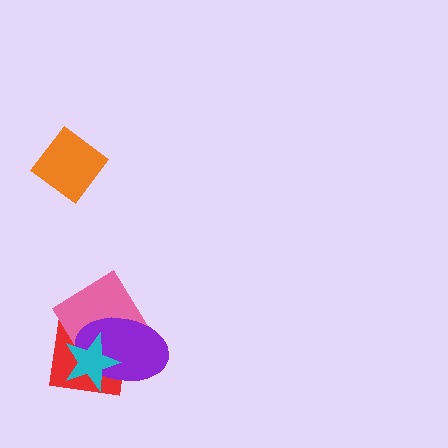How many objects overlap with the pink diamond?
3 objects overlap with the pink diamond.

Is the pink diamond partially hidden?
Yes, it is partially covered by another shape.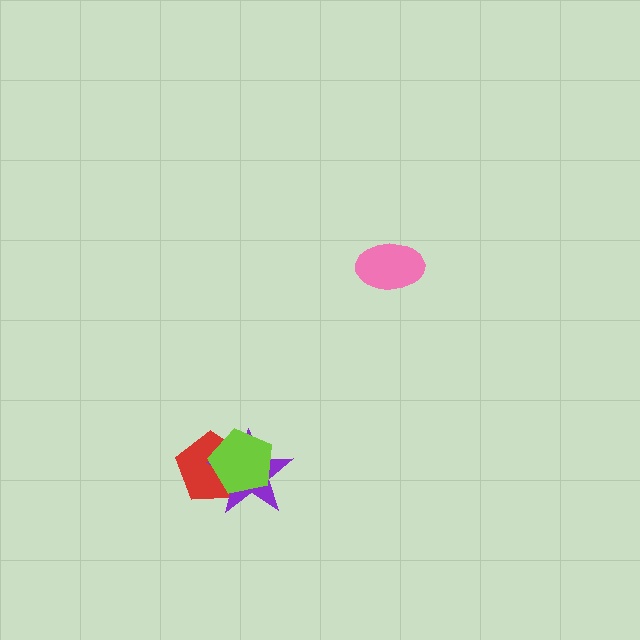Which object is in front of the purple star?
The lime pentagon is in front of the purple star.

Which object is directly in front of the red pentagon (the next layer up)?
The purple star is directly in front of the red pentagon.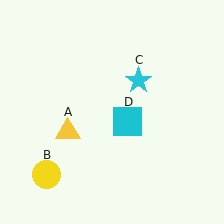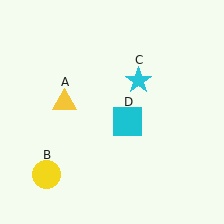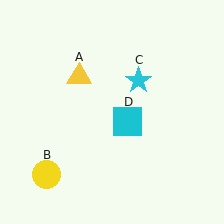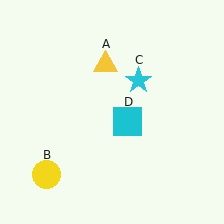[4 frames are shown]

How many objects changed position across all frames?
1 object changed position: yellow triangle (object A).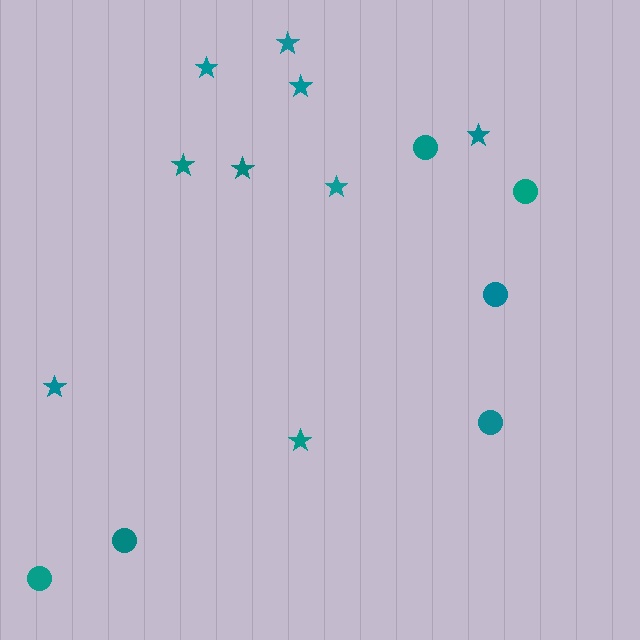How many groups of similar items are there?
There are 2 groups: one group of stars (9) and one group of circles (6).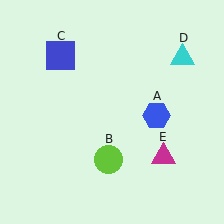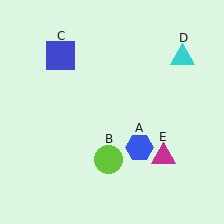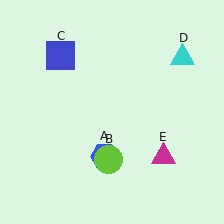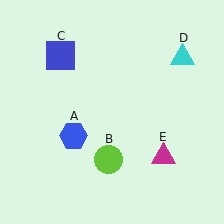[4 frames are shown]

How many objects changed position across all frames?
1 object changed position: blue hexagon (object A).